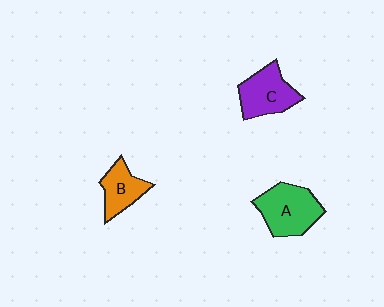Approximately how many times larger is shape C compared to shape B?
Approximately 1.3 times.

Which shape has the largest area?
Shape A (green).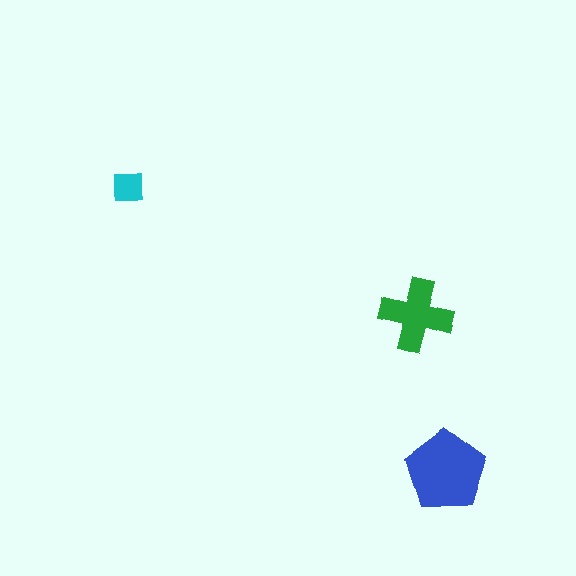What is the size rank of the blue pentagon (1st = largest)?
1st.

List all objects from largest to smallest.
The blue pentagon, the green cross, the cyan square.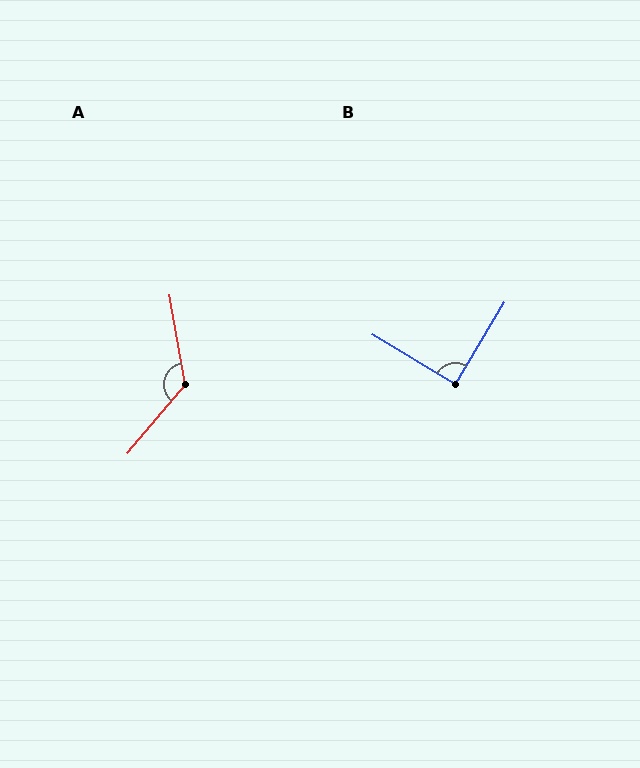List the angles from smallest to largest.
B (90°), A (130°).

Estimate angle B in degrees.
Approximately 90 degrees.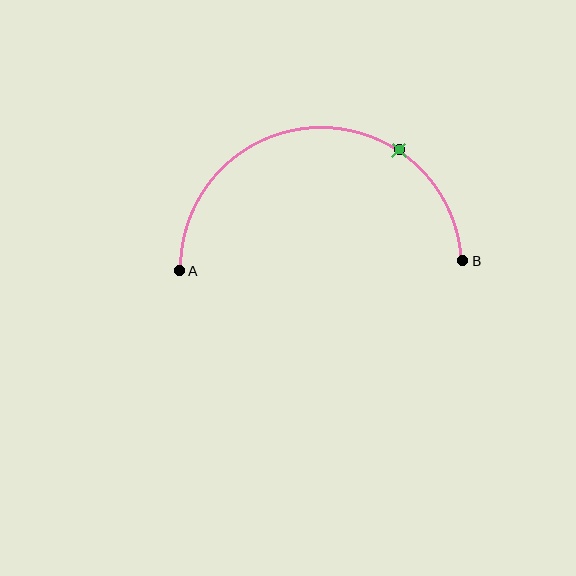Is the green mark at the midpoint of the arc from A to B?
No. The green mark lies on the arc but is closer to endpoint B. The arc midpoint would be at the point on the curve equidistant along the arc from both A and B.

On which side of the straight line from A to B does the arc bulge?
The arc bulges above the straight line connecting A and B.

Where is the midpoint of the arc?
The arc midpoint is the point on the curve farthest from the straight line joining A and B. It sits above that line.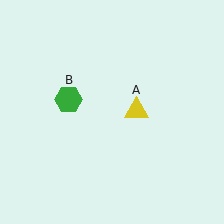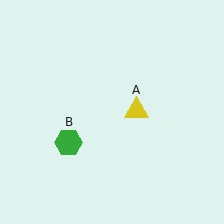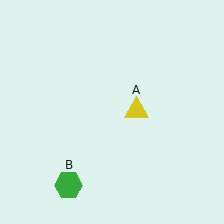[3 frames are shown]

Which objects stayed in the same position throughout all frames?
Yellow triangle (object A) remained stationary.